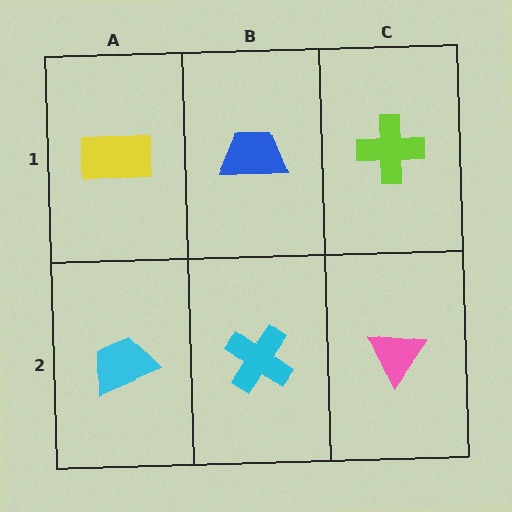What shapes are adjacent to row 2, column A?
A yellow rectangle (row 1, column A), a cyan cross (row 2, column B).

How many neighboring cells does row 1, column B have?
3.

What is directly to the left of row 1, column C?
A blue trapezoid.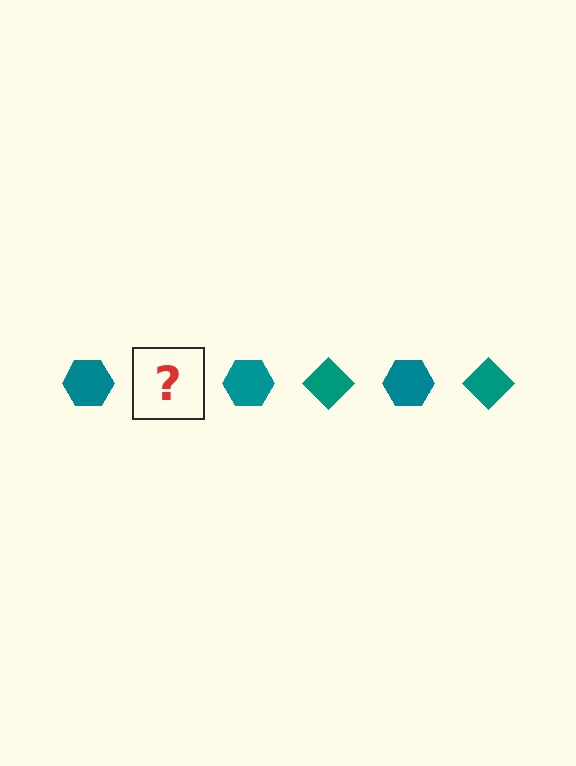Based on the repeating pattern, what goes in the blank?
The blank should be a teal diamond.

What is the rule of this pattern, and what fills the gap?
The rule is that the pattern cycles through hexagon, diamond shapes in teal. The gap should be filled with a teal diamond.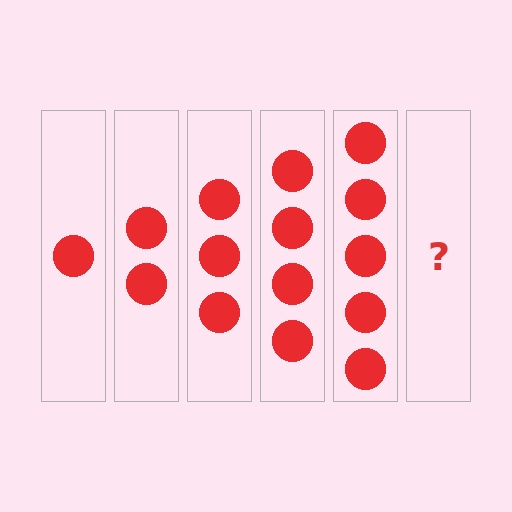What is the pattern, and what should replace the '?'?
The pattern is that each step adds one more circle. The '?' should be 6 circles.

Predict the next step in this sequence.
The next step is 6 circles.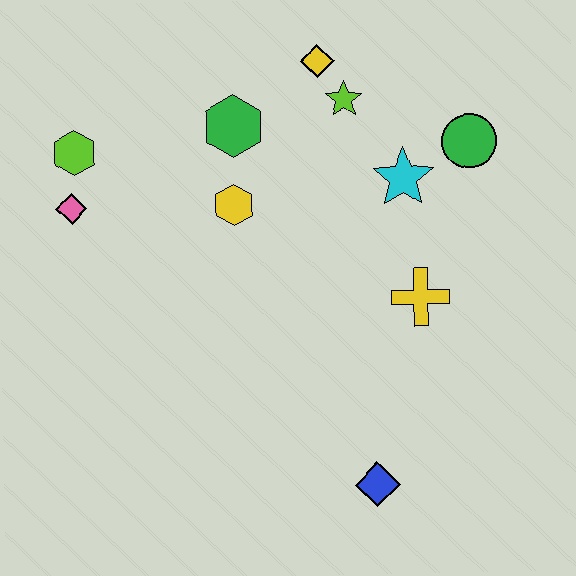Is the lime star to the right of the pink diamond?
Yes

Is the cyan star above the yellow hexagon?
Yes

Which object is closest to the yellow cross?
The cyan star is closest to the yellow cross.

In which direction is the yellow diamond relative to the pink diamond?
The yellow diamond is to the right of the pink diamond.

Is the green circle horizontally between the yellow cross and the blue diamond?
No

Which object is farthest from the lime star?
The blue diamond is farthest from the lime star.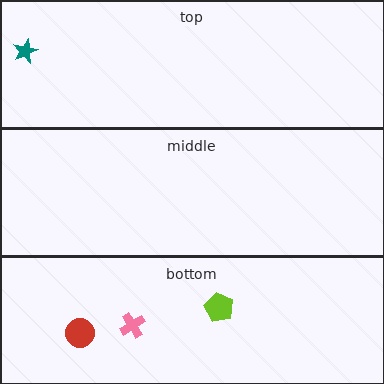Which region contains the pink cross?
The bottom region.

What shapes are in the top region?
The teal star.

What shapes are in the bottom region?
The pink cross, the red circle, the lime pentagon.